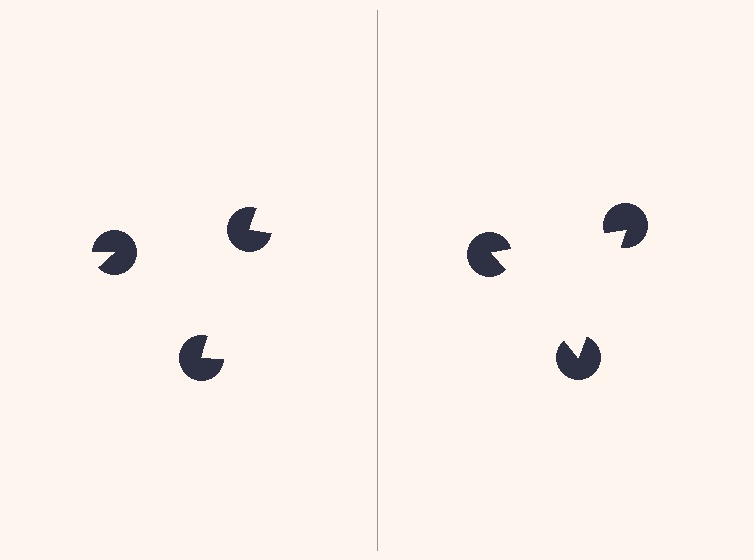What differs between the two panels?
The pac-man discs are positioned identically on both sides; only the wedge orientations differ. On the right they align to a triangle; on the left they are misaligned.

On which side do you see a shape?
An illusory triangle appears on the right side. On the left side the wedge cuts are rotated, so no coherent shape forms.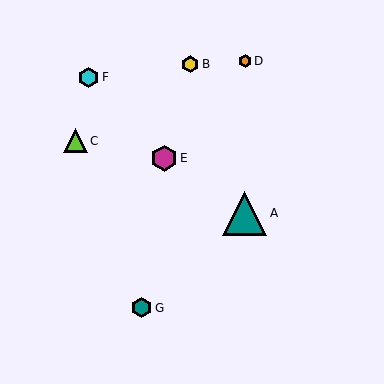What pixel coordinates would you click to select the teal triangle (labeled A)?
Click at (245, 213) to select the teal triangle A.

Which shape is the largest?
The teal triangle (labeled A) is the largest.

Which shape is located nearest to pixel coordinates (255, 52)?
The orange hexagon (labeled D) at (245, 61) is nearest to that location.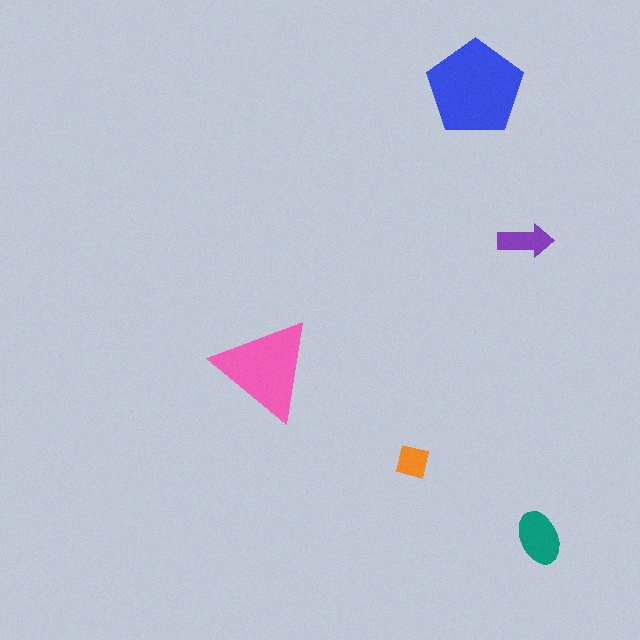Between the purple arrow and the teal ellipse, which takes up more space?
The teal ellipse.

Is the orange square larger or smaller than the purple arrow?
Smaller.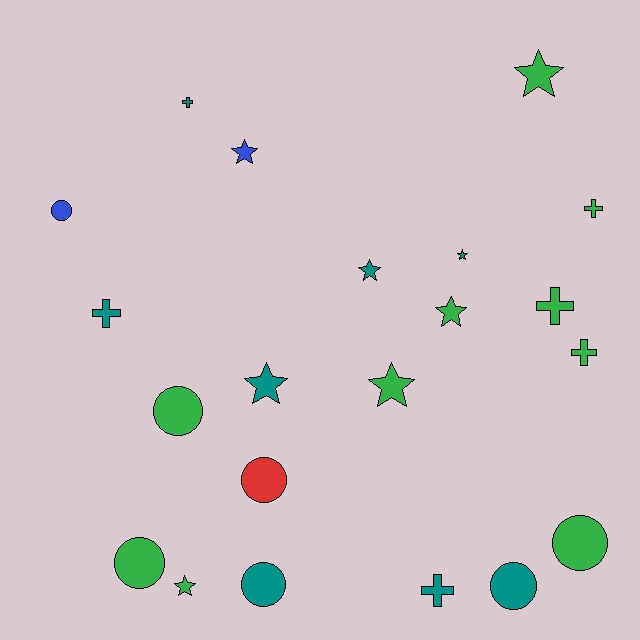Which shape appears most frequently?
Star, with 8 objects.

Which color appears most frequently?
Green, with 10 objects.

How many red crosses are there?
There are no red crosses.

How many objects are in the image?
There are 21 objects.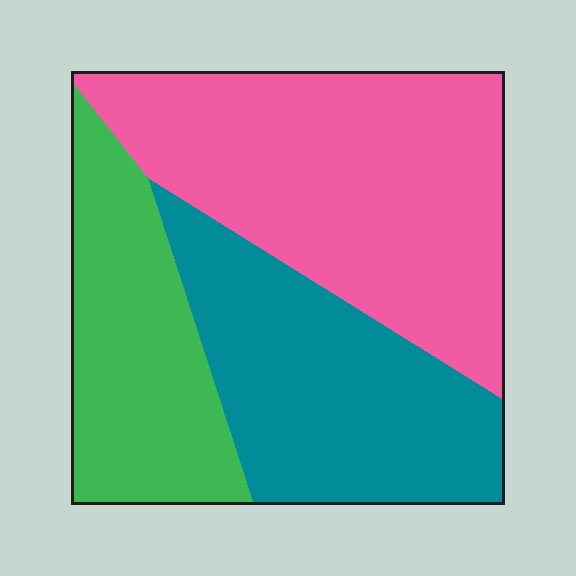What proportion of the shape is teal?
Teal covers roughly 30% of the shape.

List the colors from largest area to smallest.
From largest to smallest: pink, teal, green.